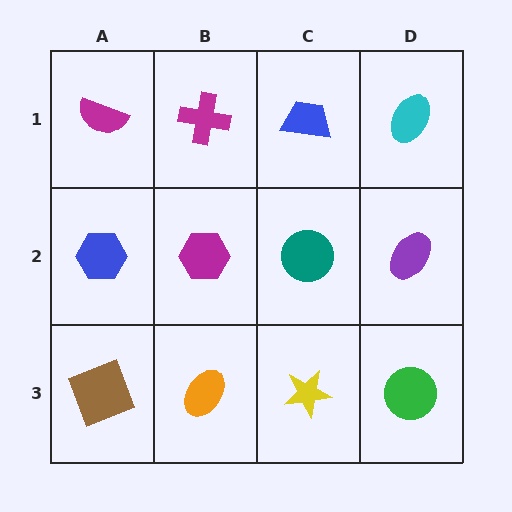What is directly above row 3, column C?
A teal circle.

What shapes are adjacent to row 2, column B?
A magenta cross (row 1, column B), an orange ellipse (row 3, column B), a blue hexagon (row 2, column A), a teal circle (row 2, column C).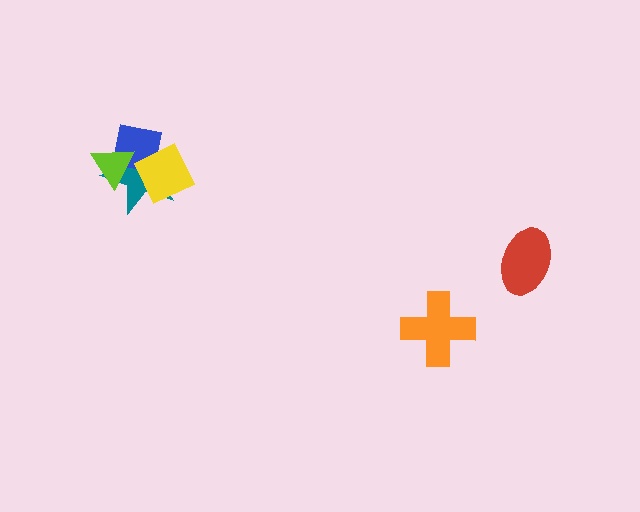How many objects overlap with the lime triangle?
2 objects overlap with the lime triangle.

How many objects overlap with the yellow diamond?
2 objects overlap with the yellow diamond.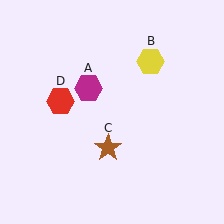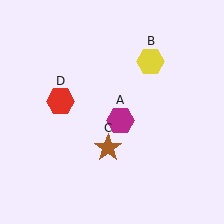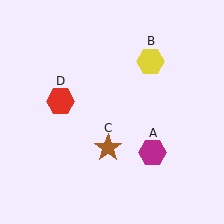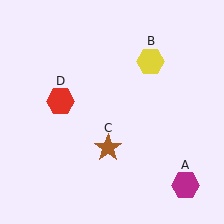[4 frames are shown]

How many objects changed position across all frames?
1 object changed position: magenta hexagon (object A).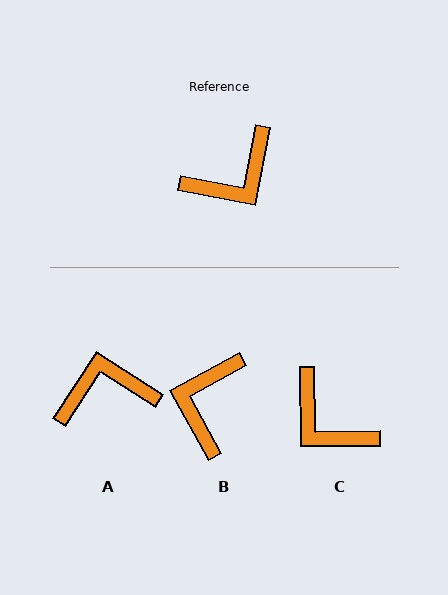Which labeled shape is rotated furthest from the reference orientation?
A, about 158 degrees away.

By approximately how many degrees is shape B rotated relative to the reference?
Approximately 140 degrees clockwise.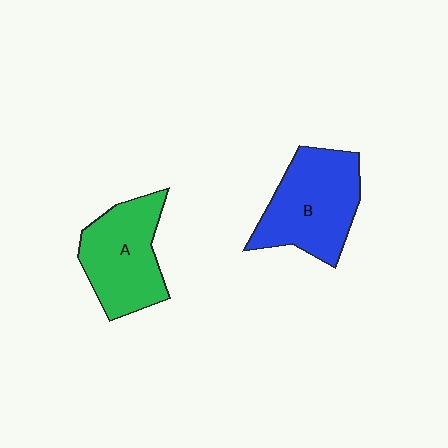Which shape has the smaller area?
Shape A (green).